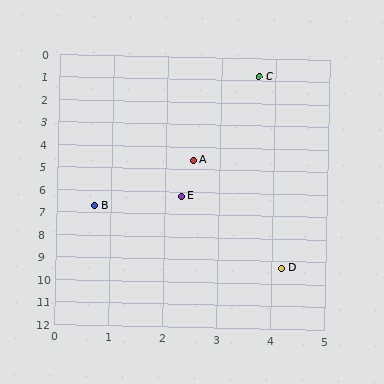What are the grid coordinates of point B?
Point B is at approximately (0.7, 6.7).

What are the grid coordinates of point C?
Point C is at approximately (3.7, 0.8).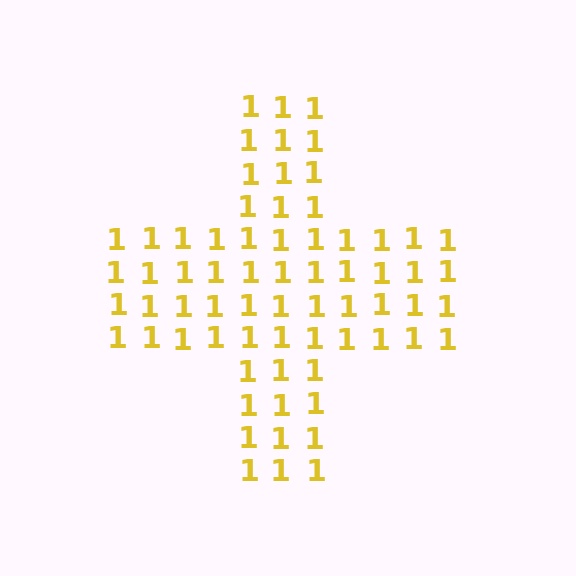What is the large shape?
The large shape is a cross.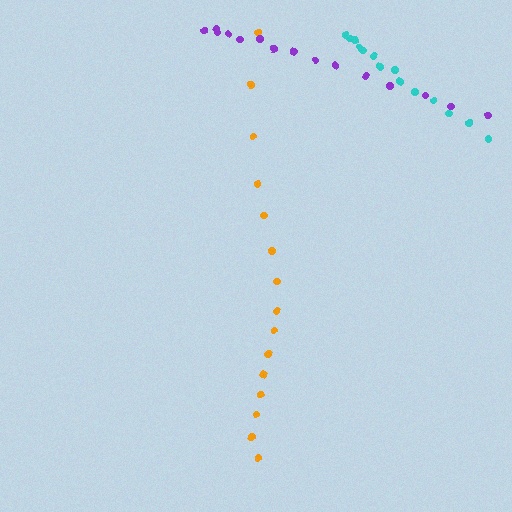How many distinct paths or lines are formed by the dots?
There are 3 distinct paths.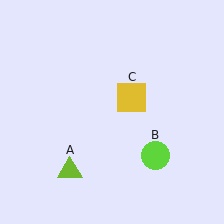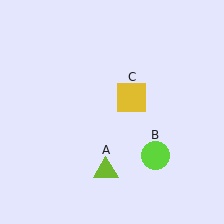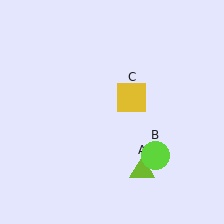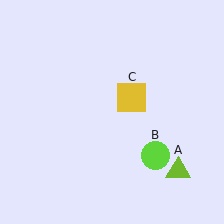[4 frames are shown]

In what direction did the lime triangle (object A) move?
The lime triangle (object A) moved right.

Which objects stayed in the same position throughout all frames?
Lime circle (object B) and yellow square (object C) remained stationary.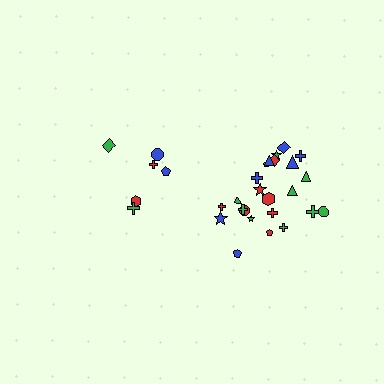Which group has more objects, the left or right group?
The right group.